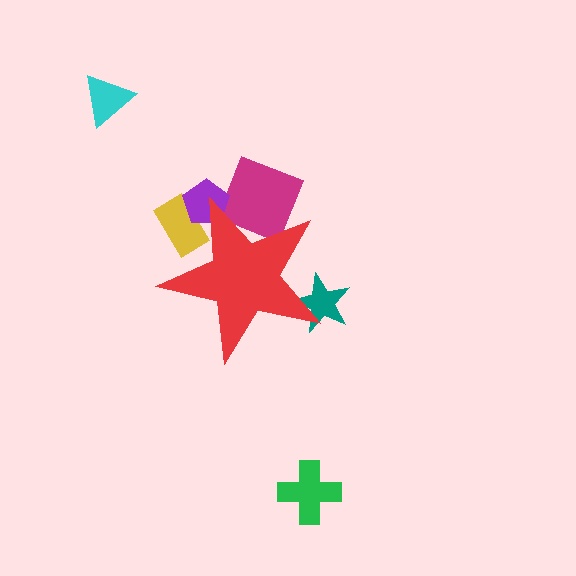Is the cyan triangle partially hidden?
No, the cyan triangle is fully visible.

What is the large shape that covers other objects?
A red star.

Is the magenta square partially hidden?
Yes, the magenta square is partially hidden behind the red star.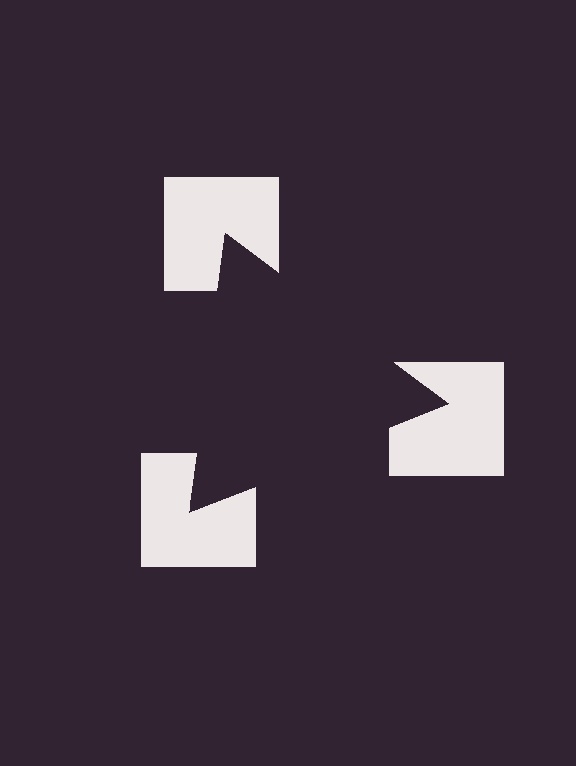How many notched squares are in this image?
There are 3 — one at each vertex of the illusory triangle.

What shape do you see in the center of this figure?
An illusory triangle — its edges are inferred from the aligned wedge cuts in the notched squares, not physically drawn.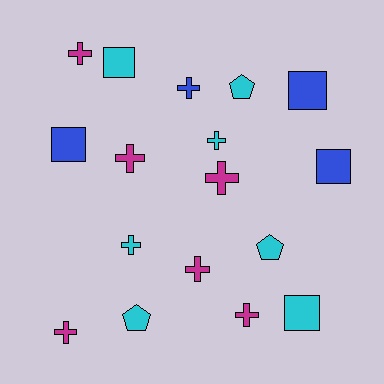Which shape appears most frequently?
Cross, with 9 objects.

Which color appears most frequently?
Cyan, with 7 objects.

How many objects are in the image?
There are 17 objects.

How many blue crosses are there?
There is 1 blue cross.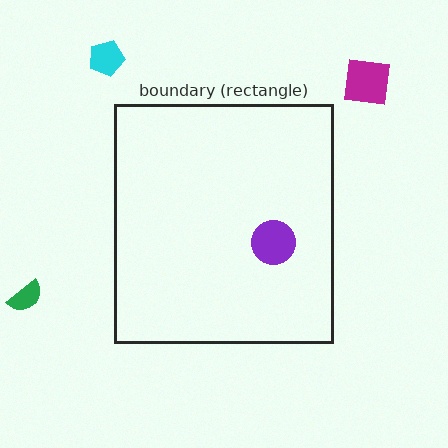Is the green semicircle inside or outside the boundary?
Outside.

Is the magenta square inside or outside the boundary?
Outside.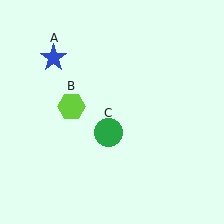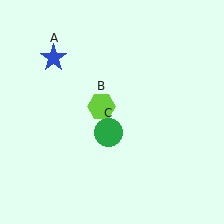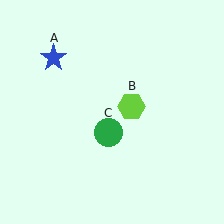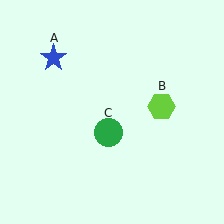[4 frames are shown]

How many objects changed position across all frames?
1 object changed position: lime hexagon (object B).